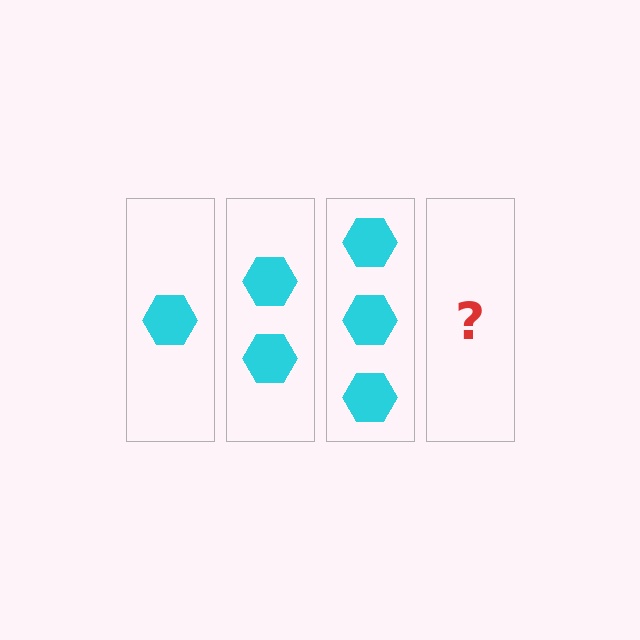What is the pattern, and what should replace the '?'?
The pattern is that each step adds one more hexagon. The '?' should be 4 hexagons.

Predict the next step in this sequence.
The next step is 4 hexagons.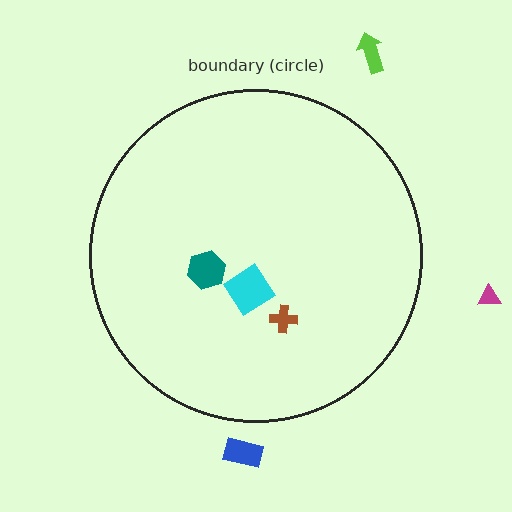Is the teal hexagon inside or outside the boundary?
Inside.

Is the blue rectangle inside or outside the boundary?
Outside.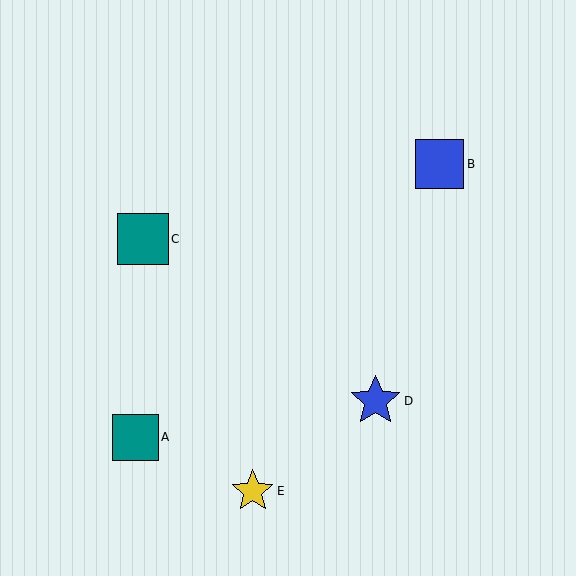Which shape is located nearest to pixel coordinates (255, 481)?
The yellow star (labeled E) at (253, 491) is nearest to that location.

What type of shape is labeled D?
Shape D is a blue star.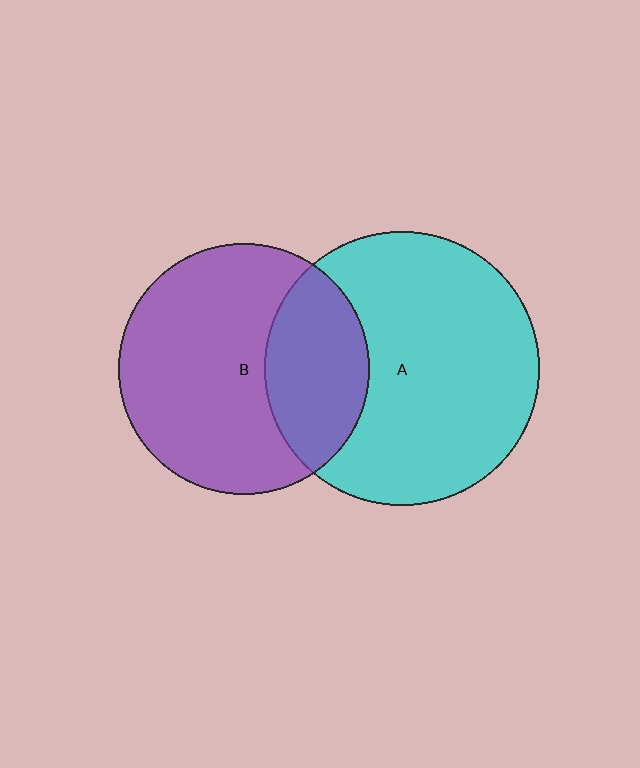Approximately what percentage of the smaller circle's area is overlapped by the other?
Approximately 30%.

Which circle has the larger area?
Circle A (cyan).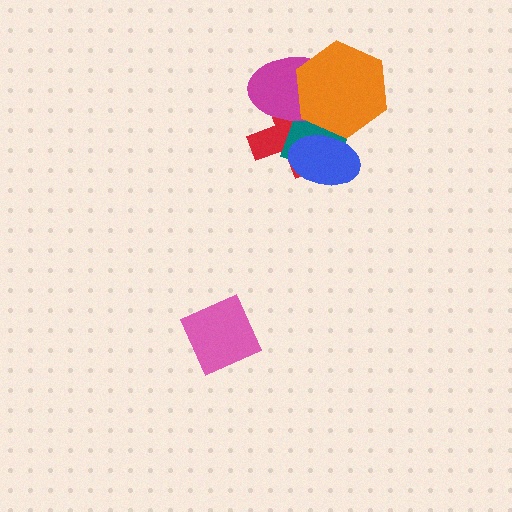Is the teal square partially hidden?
Yes, it is partially covered by another shape.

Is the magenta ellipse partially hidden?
Yes, it is partially covered by another shape.